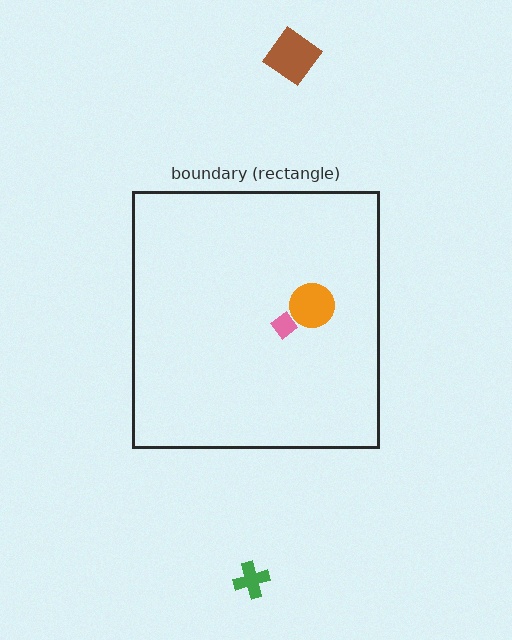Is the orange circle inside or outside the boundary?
Inside.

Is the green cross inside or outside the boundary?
Outside.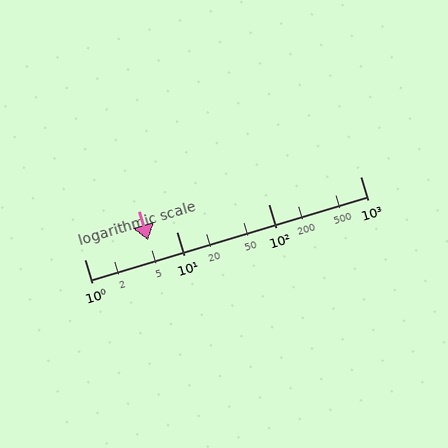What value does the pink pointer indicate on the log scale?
The pointer indicates approximately 4.9.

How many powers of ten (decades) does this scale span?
The scale spans 3 decades, from 1 to 1000.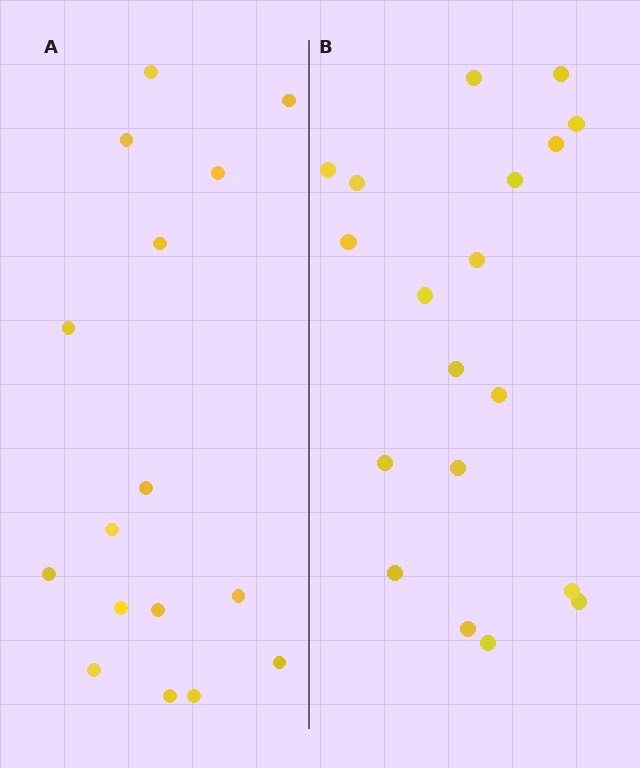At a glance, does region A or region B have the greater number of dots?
Region B (the right region) has more dots.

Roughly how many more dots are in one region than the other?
Region B has just a few more — roughly 2 or 3 more dots than region A.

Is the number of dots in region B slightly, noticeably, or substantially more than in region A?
Region B has only slightly more — the two regions are fairly close. The ratio is roughly 1.2 to 1.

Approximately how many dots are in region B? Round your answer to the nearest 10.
About 20 dots. (The exact count is 19, which rounds to 20.)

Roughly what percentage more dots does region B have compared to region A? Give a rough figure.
About 20% more.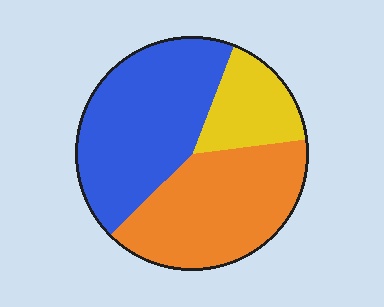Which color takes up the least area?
Yellow, at roughly 15%.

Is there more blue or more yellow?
Blue.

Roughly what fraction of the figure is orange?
Orange covers around 40% of the figure.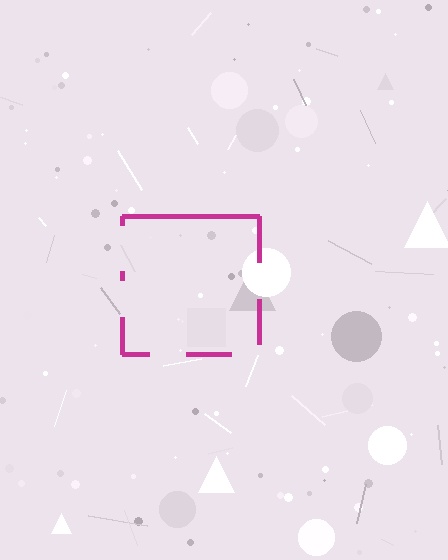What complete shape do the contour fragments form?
The contour fragments form a square.